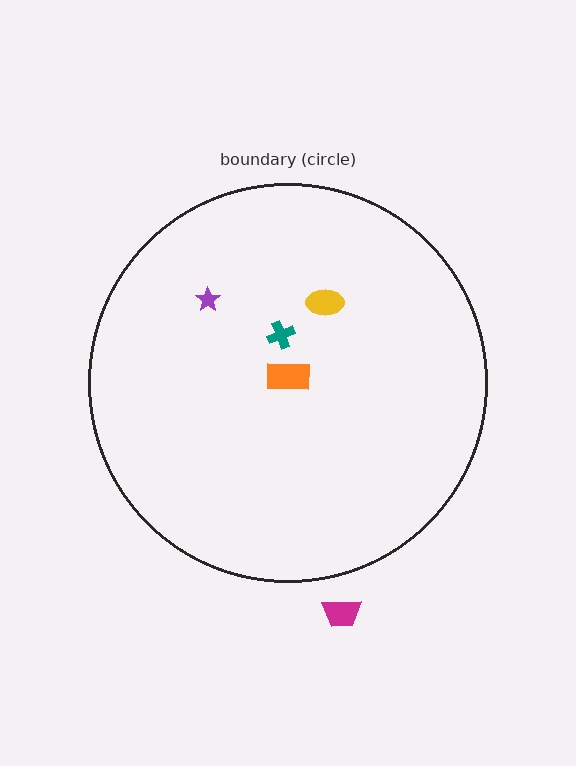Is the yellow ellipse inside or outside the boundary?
Inside.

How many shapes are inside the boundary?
4 inside, 1 outside.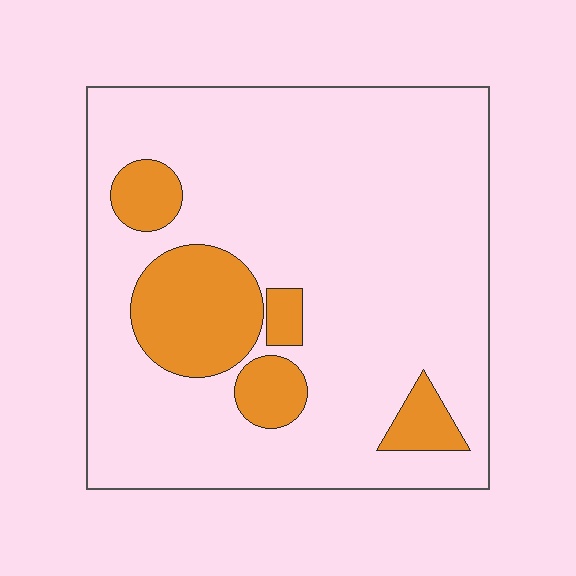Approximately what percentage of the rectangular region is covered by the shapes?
Approximately 20%.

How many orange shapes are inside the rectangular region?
5.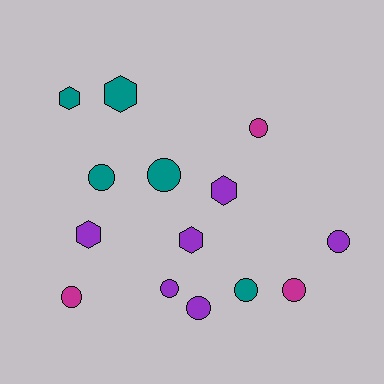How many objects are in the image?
There are 14 objects.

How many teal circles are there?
There are 3 teal circles.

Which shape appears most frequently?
Circle, with 9 objects.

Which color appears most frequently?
Purple, with 6 objects.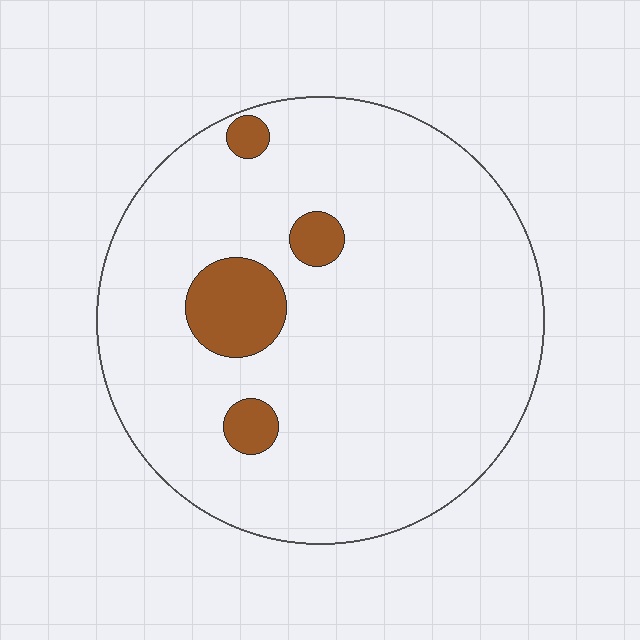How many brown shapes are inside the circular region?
4.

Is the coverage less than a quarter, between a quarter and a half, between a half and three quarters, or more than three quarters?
Less than a quarter.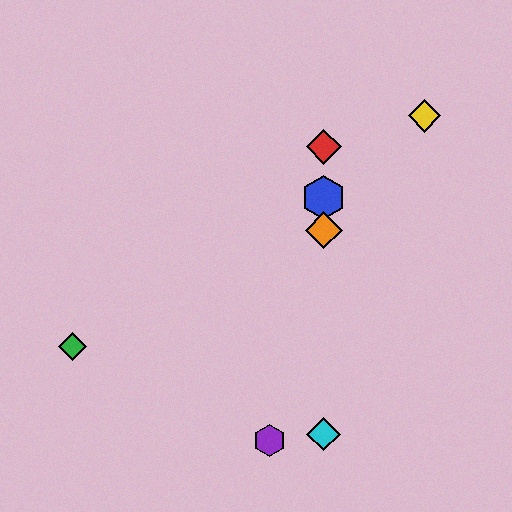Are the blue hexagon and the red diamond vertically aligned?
Yes, both are at x≈324.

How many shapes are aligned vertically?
4 shapes (the red diamond, the blue hexagon, the orange diamond, the cyan diamond) are aligned vertically.